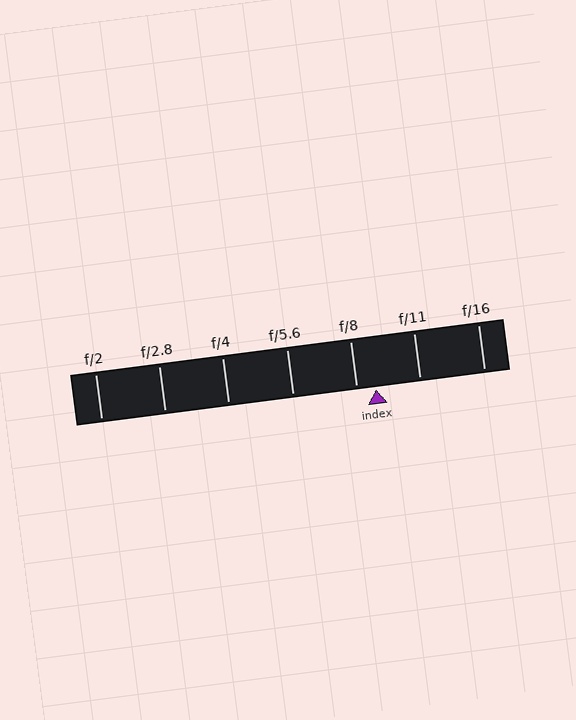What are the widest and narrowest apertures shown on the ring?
The widest aperture shown is f/2 and the narrowest is f/16.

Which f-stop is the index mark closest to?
The index mark is closest to f/8.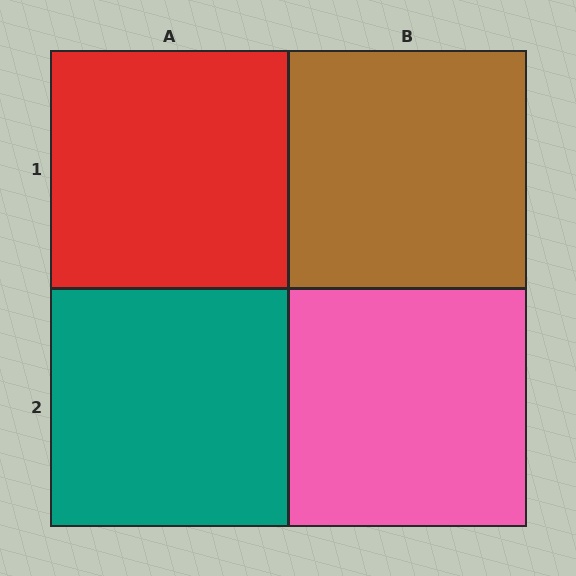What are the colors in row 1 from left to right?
Red, brown.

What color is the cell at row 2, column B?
Pink.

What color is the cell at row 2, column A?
Teal.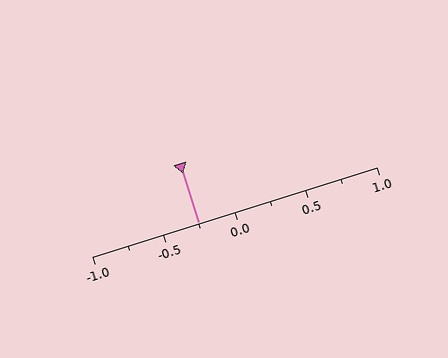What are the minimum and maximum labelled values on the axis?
The axis runs from -1.0 to 1.0.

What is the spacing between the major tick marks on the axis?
The major ticks are spaced 0.5 apart.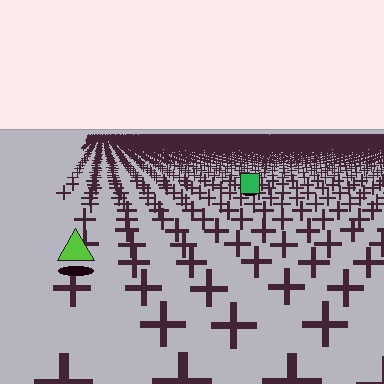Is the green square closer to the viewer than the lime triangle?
No. The lime triangle is closer — you can tell from the texture gradient: the ground texture is coarser near it.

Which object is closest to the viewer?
The lime triangle is closest. The texture marks near it are larger and more spread out.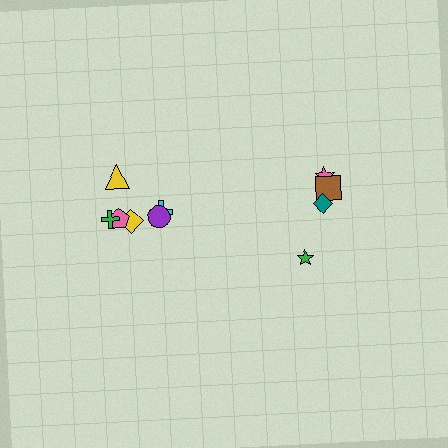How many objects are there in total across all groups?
There are 10 objects.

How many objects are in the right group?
There are 4 objects.